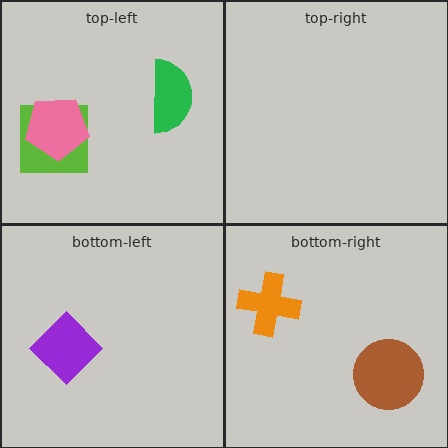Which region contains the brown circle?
The bottom-right region.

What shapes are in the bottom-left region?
The purple diamond.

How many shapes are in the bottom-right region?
2.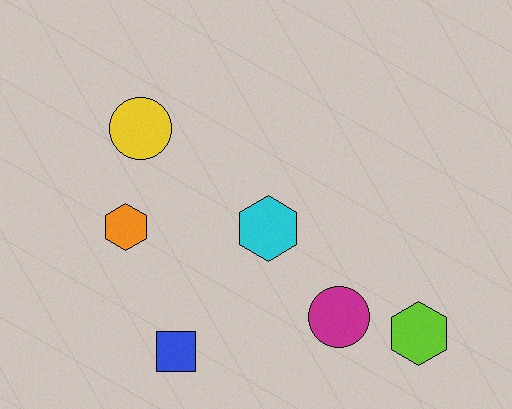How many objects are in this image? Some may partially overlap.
There are 6 objects.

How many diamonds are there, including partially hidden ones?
There are no diamonds.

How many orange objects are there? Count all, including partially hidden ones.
There is 1 orange object.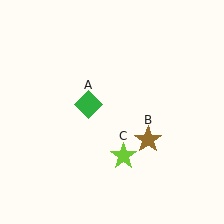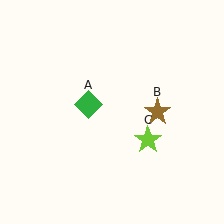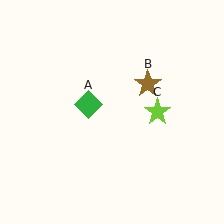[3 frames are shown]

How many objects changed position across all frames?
2 objects changed position: brown star (object B), lime star (object C).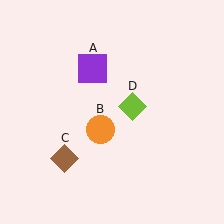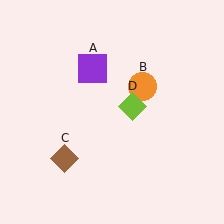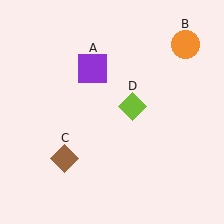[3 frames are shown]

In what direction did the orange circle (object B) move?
The orange circle (object B) moved up and to the right.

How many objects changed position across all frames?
1 object changed position: orange circle (object B).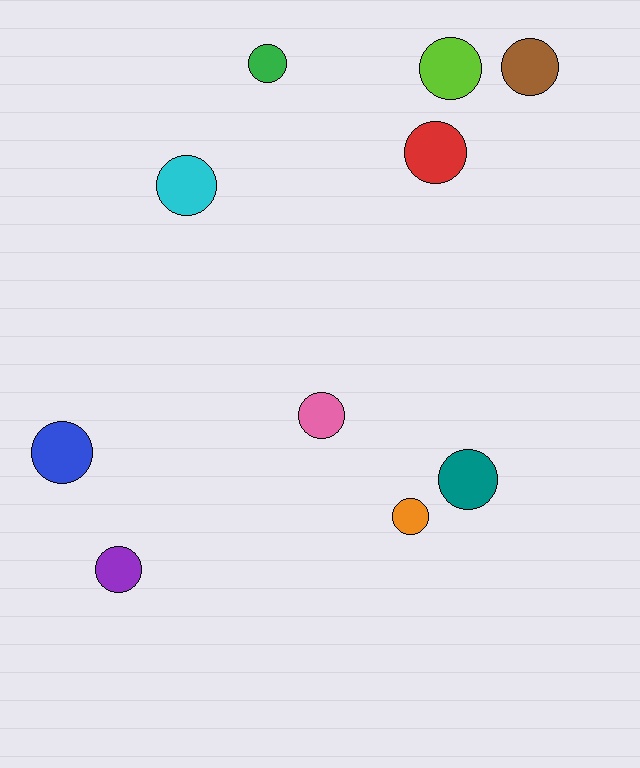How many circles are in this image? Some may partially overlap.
There are 10 circles.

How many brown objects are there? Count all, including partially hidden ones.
There is 1 brown object.